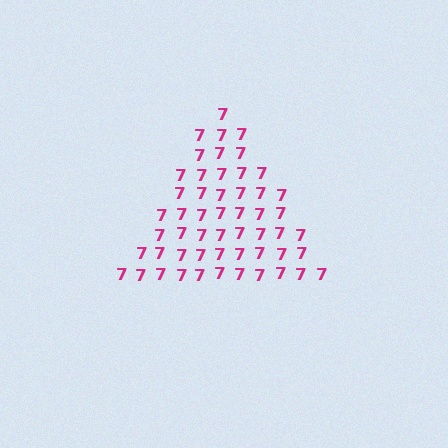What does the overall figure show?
The overall figure shows a triangle.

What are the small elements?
The small elements are digit 7's.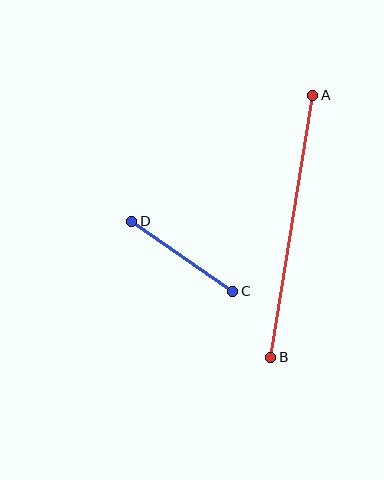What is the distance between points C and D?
The distance is approximately 123 pixels.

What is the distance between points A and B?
The distance is approximately 265 pixels.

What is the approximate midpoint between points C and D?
The midpoint is at approximately (182, 256) pixels.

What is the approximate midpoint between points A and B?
The midpoint is at approximately (292, 226) pixels.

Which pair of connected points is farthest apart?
Points A and B are farthest apart.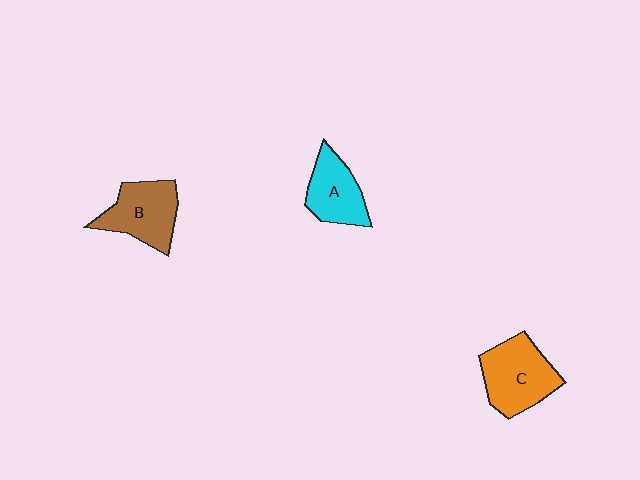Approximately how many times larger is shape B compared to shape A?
Approximately 1.2 times.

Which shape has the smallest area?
Shape A (cyan).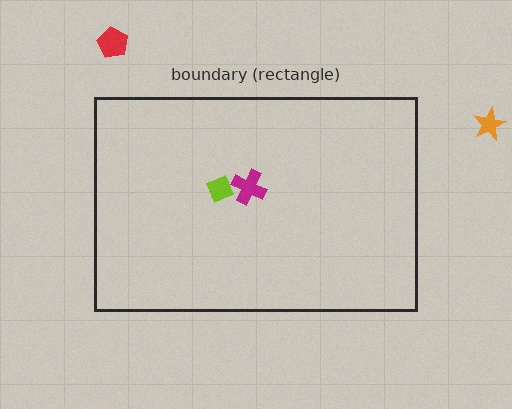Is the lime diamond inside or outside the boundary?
Inside.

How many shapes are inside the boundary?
2 inside, 2 outside.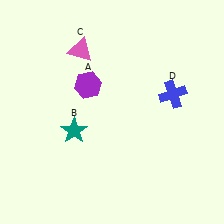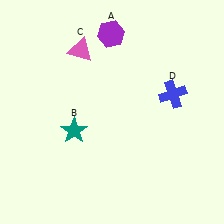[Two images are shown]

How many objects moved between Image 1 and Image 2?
1 object moved between the two images.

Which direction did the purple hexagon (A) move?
The purple hexagon (A) moved up.